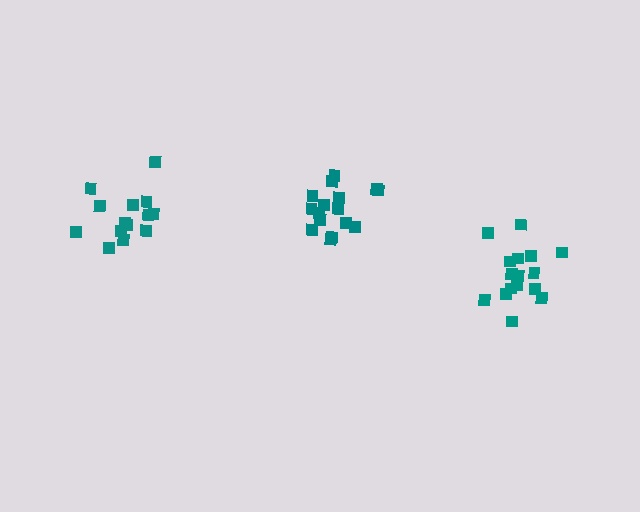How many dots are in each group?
Group 1: 16 dots, Group 2: 14 dots, Group 3: 16 dots (46 total).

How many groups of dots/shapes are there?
There are 3 groups.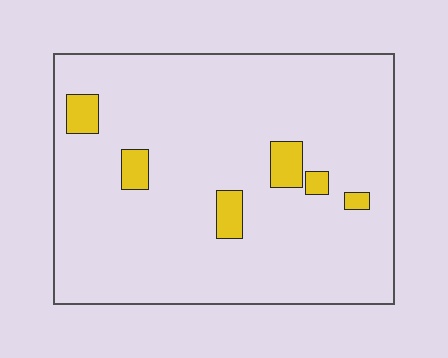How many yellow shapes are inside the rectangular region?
6.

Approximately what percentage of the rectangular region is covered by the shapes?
Approximately 5%.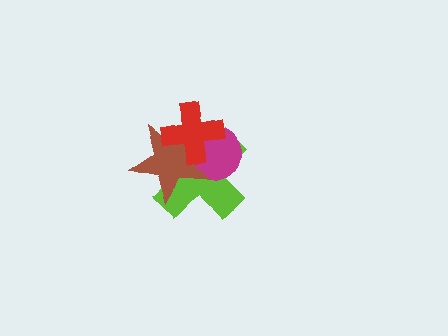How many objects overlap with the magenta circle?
3 objects overlap with the magenta circle.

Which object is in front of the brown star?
The red cross is in front of the brown star.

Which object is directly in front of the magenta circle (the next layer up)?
The brown star is directly in front of the magenta circle.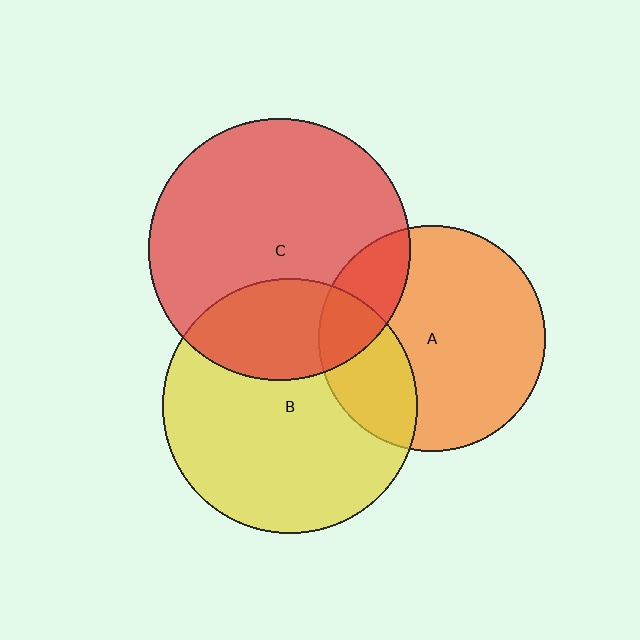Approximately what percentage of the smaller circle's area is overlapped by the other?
Approximately 20%.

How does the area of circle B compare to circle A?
Approximately 1.3 times.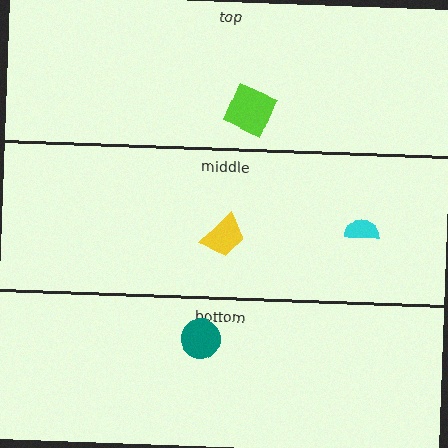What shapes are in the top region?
The lime square.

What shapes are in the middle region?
The cyan semicircle, the yellow trapezoid.